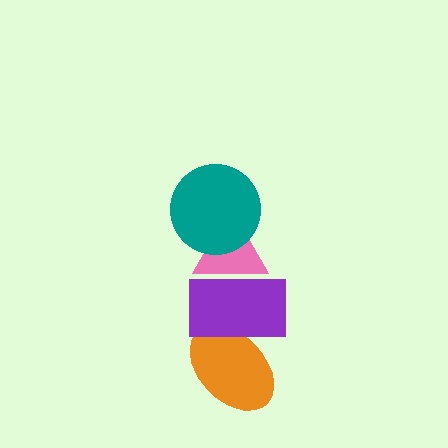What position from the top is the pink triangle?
The pink triangle is 2nd from the top.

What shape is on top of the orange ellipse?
The purple rectangle is on top of the orange ellipse.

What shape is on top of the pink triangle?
The teal circle is on top of the pink triangle.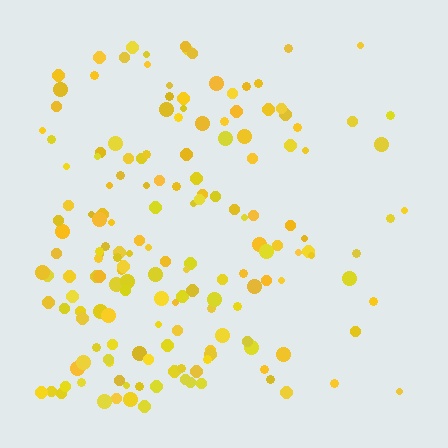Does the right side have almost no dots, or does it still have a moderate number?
Still a moderate number, just noticeably fewer than the left.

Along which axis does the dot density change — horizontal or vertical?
Horizontal.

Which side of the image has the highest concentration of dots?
The left.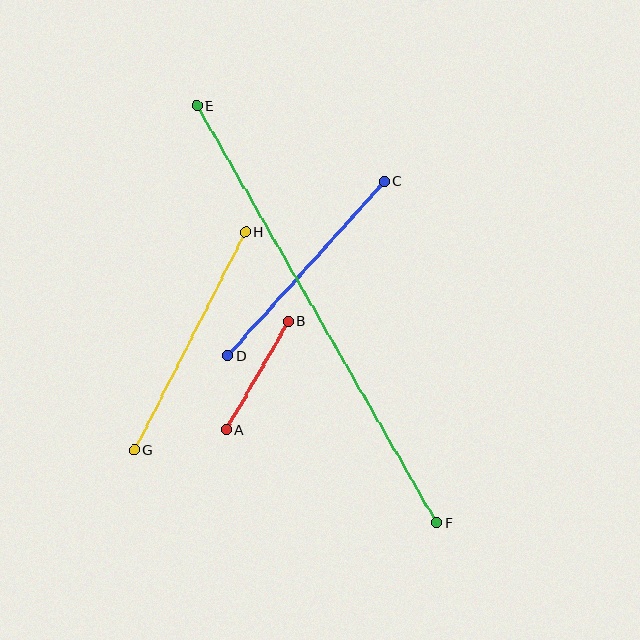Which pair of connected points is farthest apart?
Points E and F are farthest apart.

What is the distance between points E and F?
The distance is approximately 481 pixels.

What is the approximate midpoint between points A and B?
The midpoint is at approximately (257, 376) pixels.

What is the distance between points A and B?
The distance is approximately 125 pixels.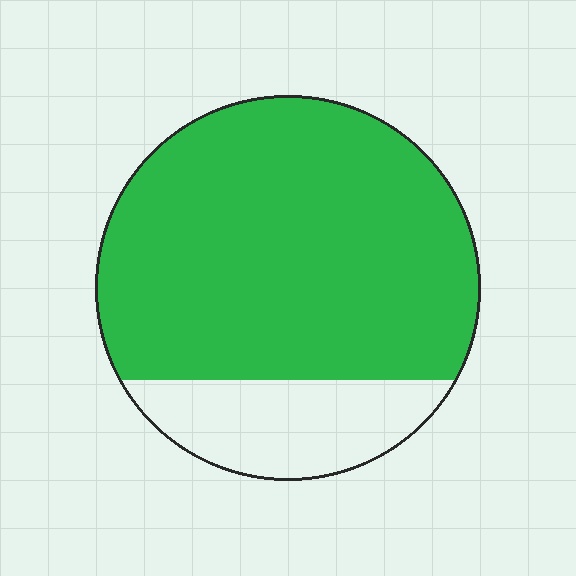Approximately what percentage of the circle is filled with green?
Approximately 80%.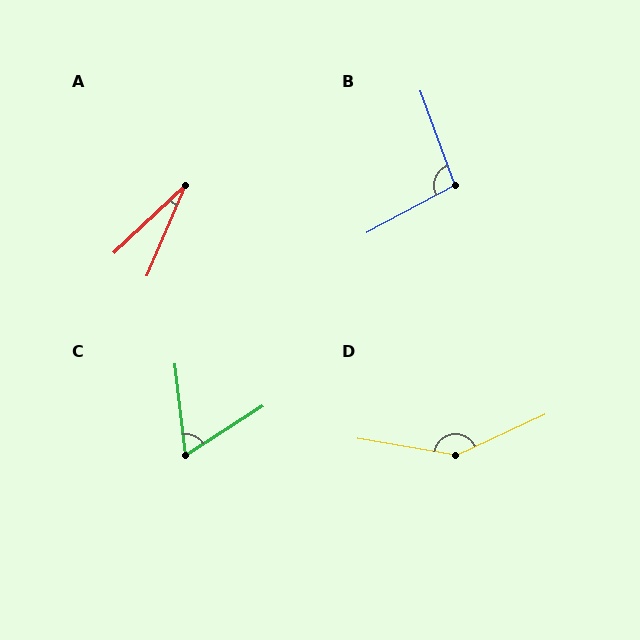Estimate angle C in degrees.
Approximately 64 degrees.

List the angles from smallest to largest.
A (24°), C (64°), B (98°), D (146°).